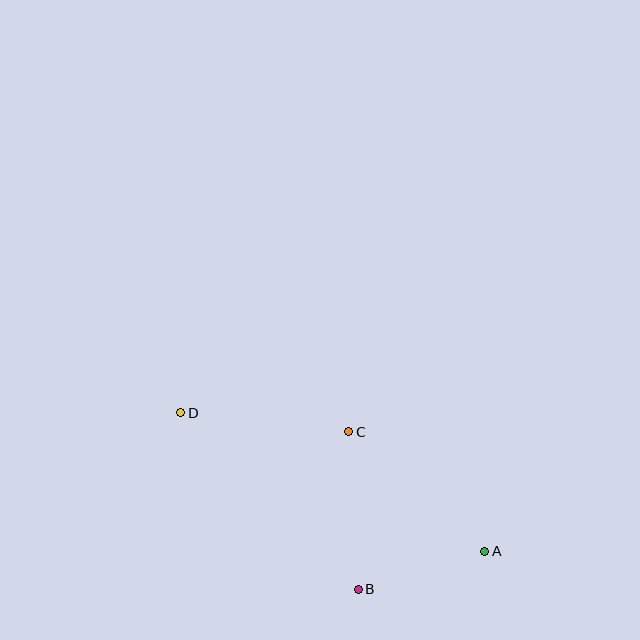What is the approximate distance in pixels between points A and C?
The distance between A and C is approximately 181 pixels.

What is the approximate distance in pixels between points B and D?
The distance between B and D is approximately 250 pixels.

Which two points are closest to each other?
Points A and B are closest to each other.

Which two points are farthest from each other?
Points A and D are farthest from each other.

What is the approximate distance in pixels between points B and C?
The distance between B and C is approximately 158 pixels.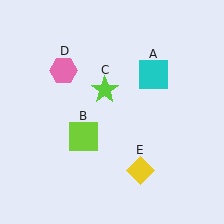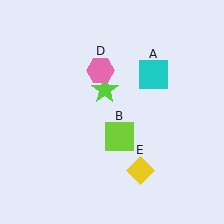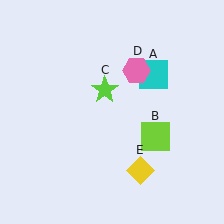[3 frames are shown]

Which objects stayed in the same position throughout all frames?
Cyan square (object A) and lime star (object C) and yellow diamond (object E) remained stationary.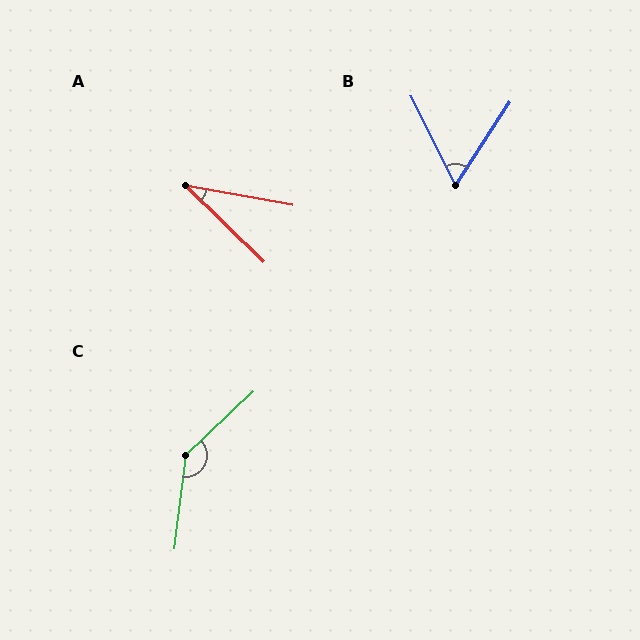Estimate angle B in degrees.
Approximately 60 degrees.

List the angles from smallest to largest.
A (34°), B (60°), C (141°).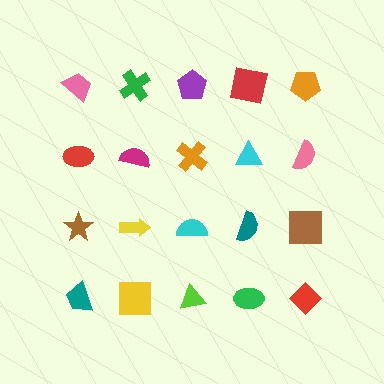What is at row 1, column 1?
A pink trapezoid.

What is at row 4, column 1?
A teal trapezoid.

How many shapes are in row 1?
5 shapes.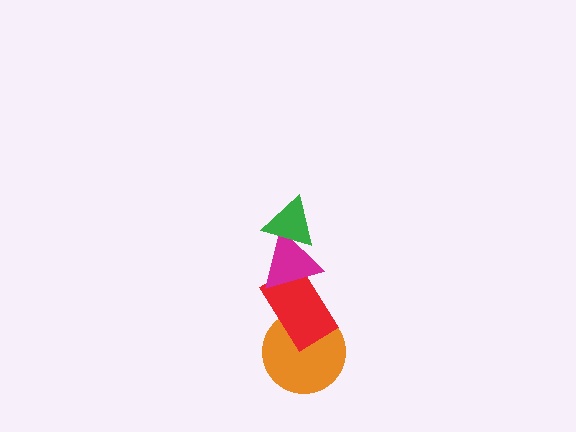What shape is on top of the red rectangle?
The magenta triangle is on top of the red rectangle.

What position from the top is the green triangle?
The green triangle is 1st from the top.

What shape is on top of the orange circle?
The red rectangle is on top of the orange circle.